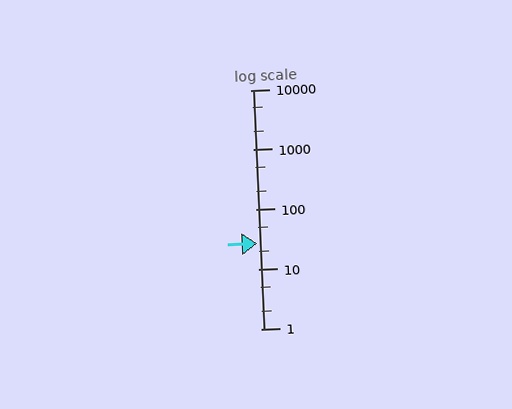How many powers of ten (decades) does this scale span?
The scale spans 4 decades, from 1 to 10000.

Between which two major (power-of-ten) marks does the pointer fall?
The pointer is between 10 and 100.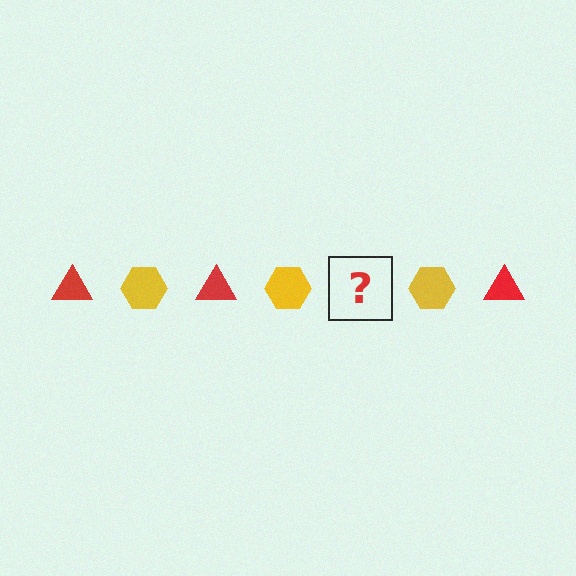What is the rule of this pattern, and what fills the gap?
The rule is that the pattern alternates between red triangle and yellow hexagon. The gap should be filled with a red triangle.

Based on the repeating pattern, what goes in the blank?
The blank should be a red triangle.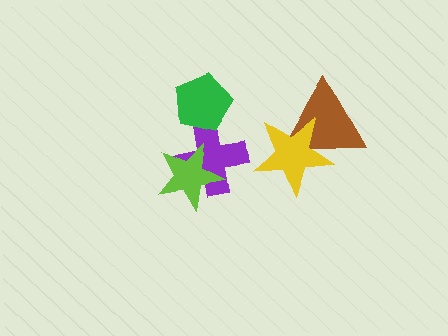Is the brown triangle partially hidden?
Yes, it is partially covered by another shape.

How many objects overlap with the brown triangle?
1 object overlaps with the brown triangle.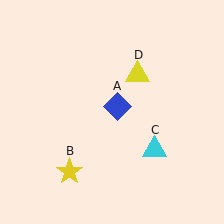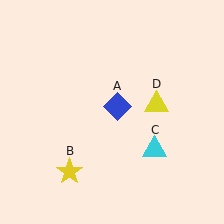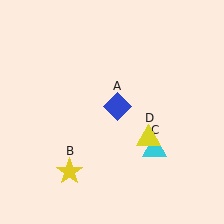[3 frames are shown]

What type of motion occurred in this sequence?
The yellow triangle (object D) rotated clockwise around the center of the scene.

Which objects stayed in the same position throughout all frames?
Blue diamond (object A) and yellow star (object B) and cyan triangle (object C) remained stationary.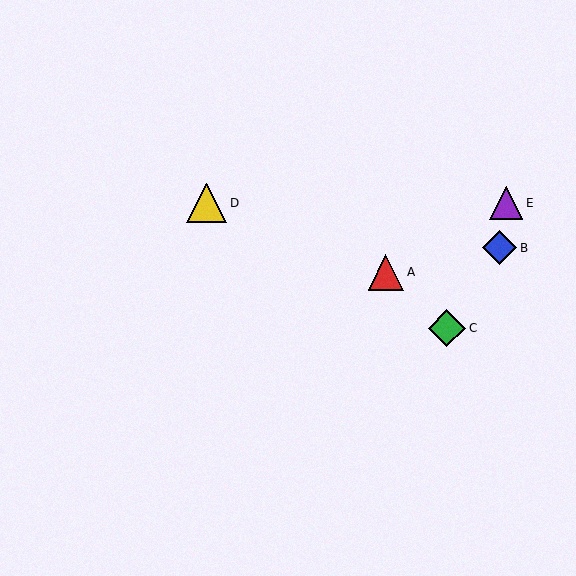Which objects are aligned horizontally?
Objects D, E are aligned horizontally.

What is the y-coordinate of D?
Object D is at y≈203.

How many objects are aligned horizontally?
2 objects (D, E) are aligned horizontally.